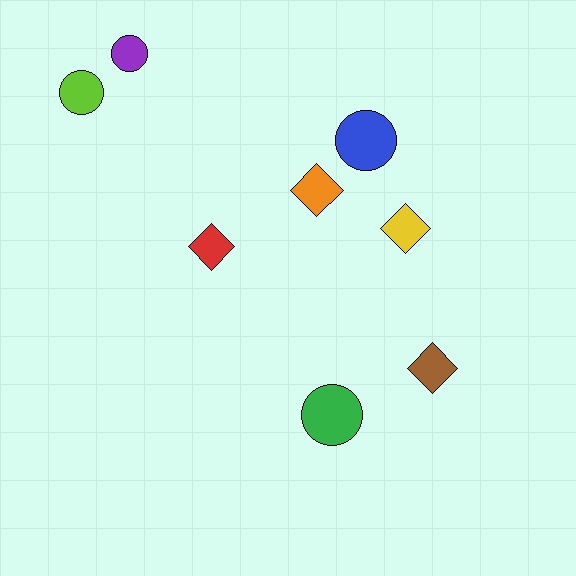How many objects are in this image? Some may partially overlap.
There are 8 objects.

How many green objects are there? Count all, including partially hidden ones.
There is 1 green object.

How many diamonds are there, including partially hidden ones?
There are 4 diamonds.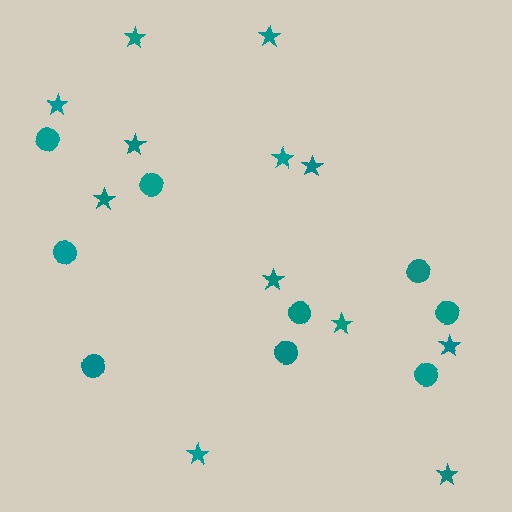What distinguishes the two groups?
There are 2 groups: one group of circles (9) and one group of stars (12).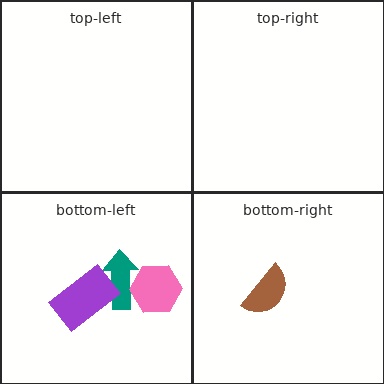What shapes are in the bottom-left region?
The teal arrow, the pink hexagon, the purple rectangle.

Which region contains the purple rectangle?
The bottom-left region.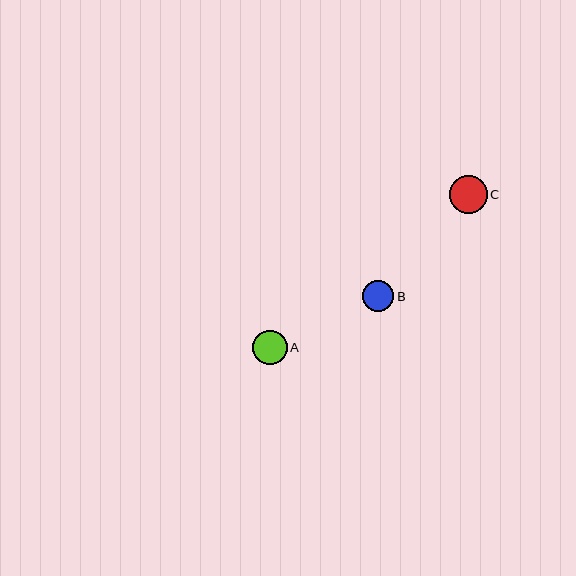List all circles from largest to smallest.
From largest to smallest: C, A, B.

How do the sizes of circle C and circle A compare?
Circle C and circle A are approximately the same size.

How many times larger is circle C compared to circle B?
Circle C is approximately 1.2 times the size of circle B.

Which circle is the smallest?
Circle B is the smallest with a size of approximately 31 pixels.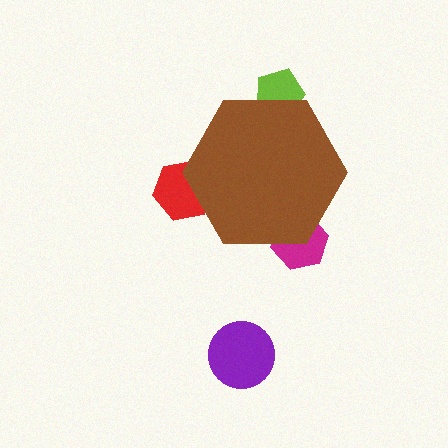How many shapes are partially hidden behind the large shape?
3 shapes are partially hidden.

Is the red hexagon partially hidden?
Yes, the red hexagon is partially hidden behind the brown hexagon.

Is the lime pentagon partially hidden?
Yes, the lime pentagon is partially hidden behind the brown hexagon.